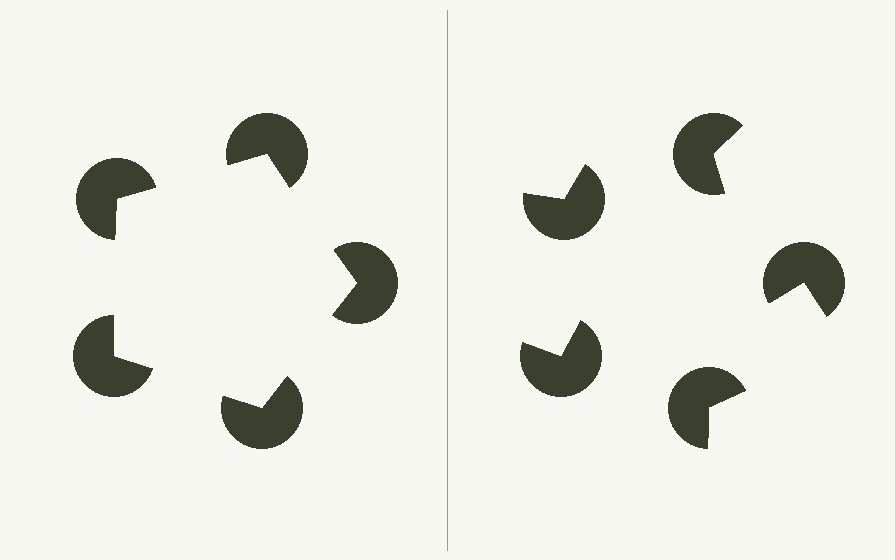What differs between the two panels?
The pac-man discs are positioned identically on both sides; only the wedge orientations differ. On the left they align to a pentagon; on the right they are misaligned.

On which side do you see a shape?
An illusory pentagon appears on the left side. On the right side the wedge cuts are rotated, so no coherent shape forms.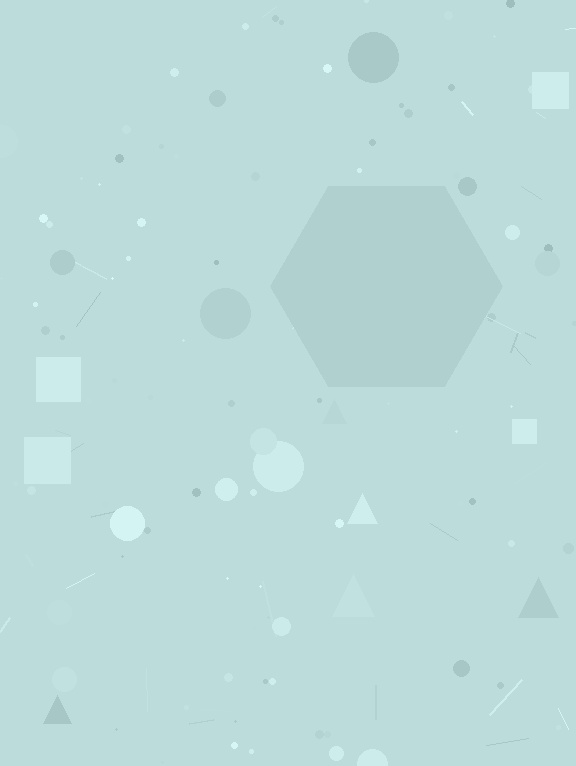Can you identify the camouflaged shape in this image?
The camouflaged shape is a hexagon.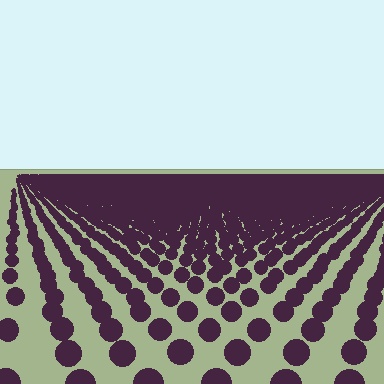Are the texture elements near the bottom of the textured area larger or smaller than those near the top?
Larger. Near the bottom, elements are closer to the viewer and appear at a bigger on-screen size.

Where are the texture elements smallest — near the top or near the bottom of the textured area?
Near the top.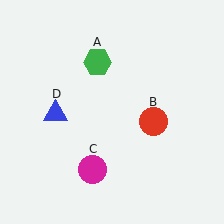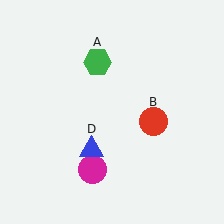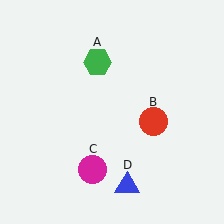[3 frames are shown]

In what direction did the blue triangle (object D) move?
The blue triangle (object D) moved down and to the right.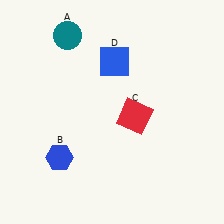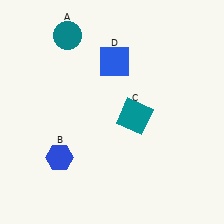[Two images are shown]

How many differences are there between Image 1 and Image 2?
There is 1 difference between the two images.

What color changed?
The square (C) changed from red in Image 1 to teal in Image 2.